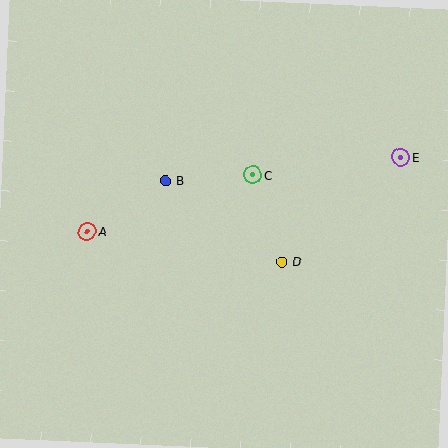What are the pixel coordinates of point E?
Point E is at (401, 157).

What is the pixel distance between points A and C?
The distance between A and C is 175 pixels.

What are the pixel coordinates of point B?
Point B is at (165, 181).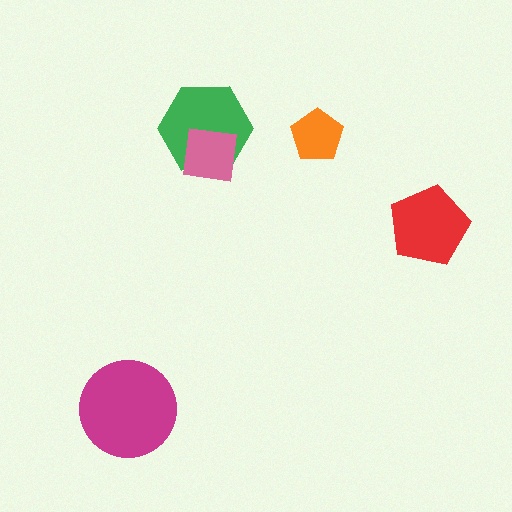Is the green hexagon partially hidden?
Yes, it is partially covered by another shape.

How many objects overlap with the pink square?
1 object overlaps with the pink square.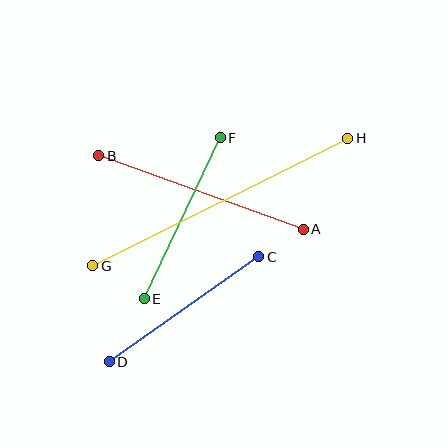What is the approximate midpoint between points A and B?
The midpoint is at approximately (201, 192) pixels.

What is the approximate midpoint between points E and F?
The midpoint is at approximately (182, 218) pixels.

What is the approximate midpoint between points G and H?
The midpoint is at approximately (220, 202) pixels.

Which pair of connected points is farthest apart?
Points G and H are farthest apart.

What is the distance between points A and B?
The distance is approximately 218 pixels.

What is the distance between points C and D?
The distance is approximately 183 pixels.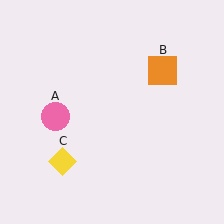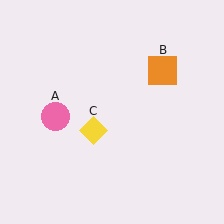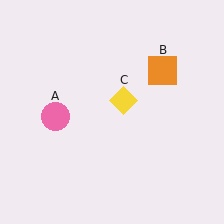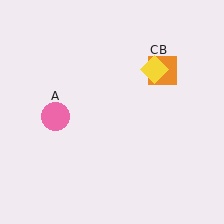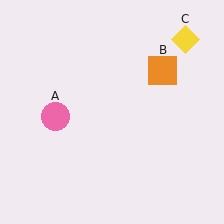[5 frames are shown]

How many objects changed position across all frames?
1 object changed position: yellow diamond (object C).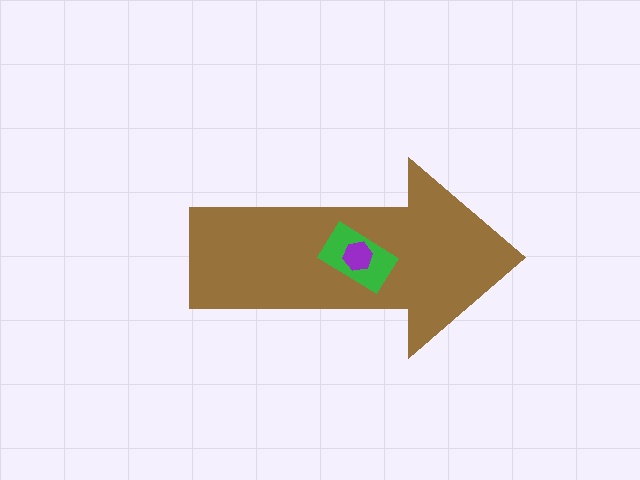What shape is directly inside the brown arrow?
The green rectangle.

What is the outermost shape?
The brown arrow.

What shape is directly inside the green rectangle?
The purple hexagon.